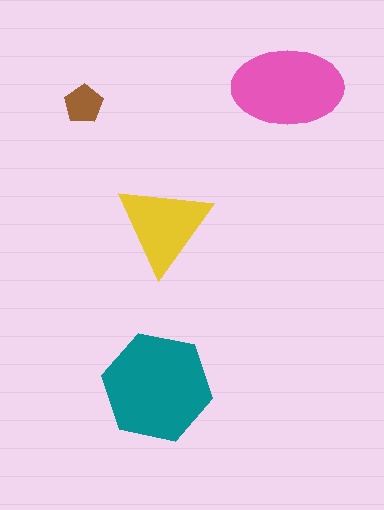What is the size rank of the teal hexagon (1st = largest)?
1st.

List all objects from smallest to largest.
The brown pentagon, the yellow triangle, the pink ellipse, the teal hexagon.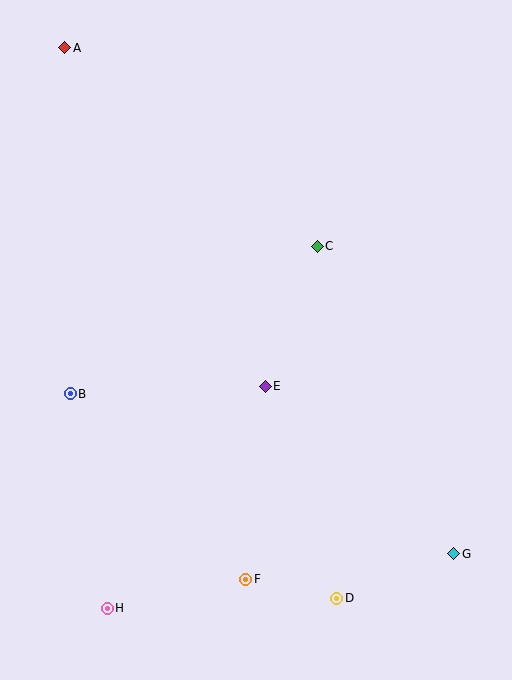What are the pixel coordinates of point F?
Point F is at (246, 579).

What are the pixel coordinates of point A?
Point A is at (65, 48).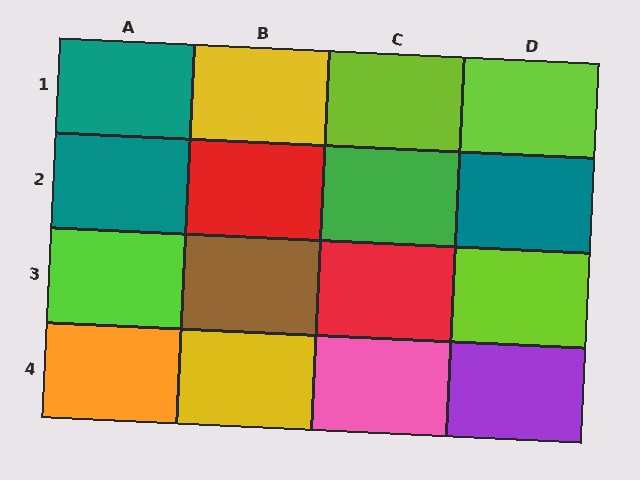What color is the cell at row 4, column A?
Orange.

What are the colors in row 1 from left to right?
Teal, yellow, lime, lime.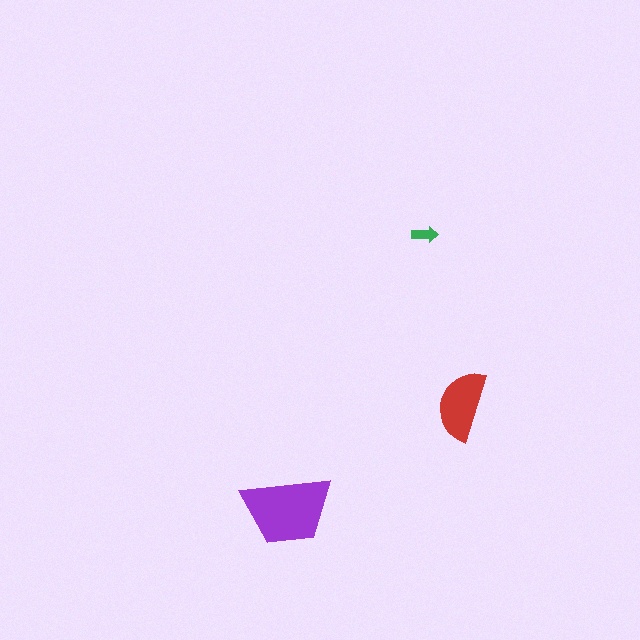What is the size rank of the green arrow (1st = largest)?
3rd.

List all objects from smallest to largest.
The green arrow, the red semicircle, the purple trapezoid.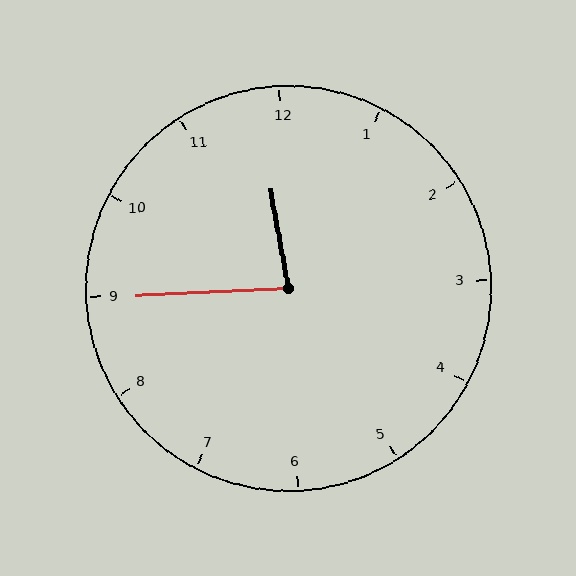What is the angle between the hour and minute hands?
Approximately 82 degrees.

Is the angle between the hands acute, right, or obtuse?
It is acute.